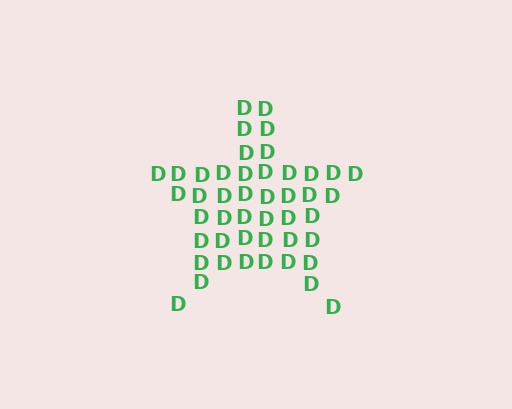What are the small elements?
The small elements are letter D's.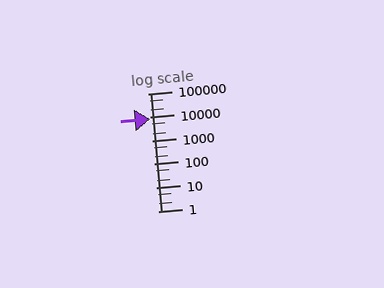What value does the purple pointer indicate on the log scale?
The pointer indicates approximately 8600.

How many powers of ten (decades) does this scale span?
The scale spans 5 decades, from 1 to 100000.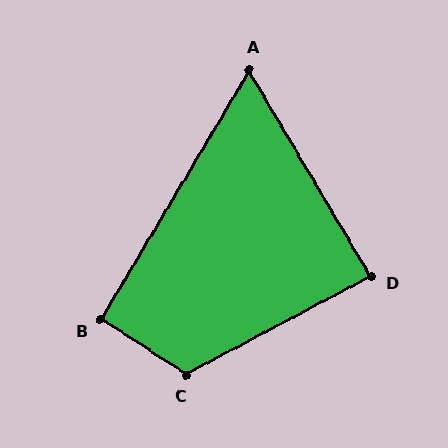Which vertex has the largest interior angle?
C, at approximately 119 degrees.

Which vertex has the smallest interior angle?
A, at approximately 61 degrees.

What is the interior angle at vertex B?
Approximately 92 degrees (approximately right).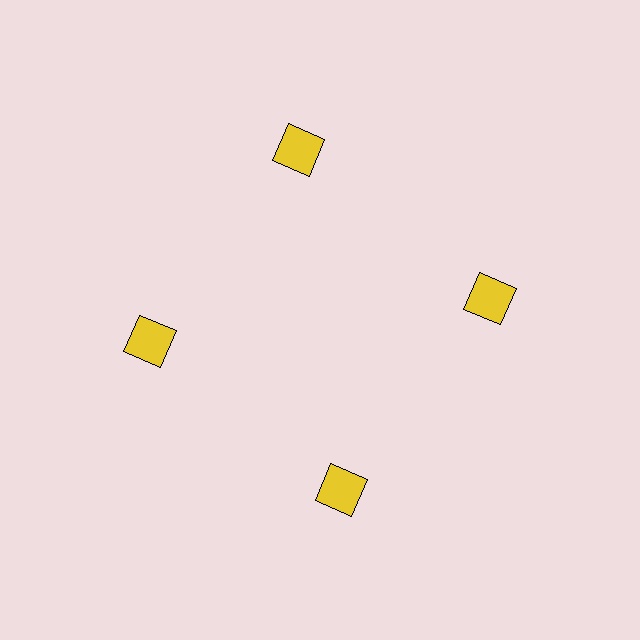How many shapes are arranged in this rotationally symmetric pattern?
There are 4 shapes, arranged in 4 groups of 1.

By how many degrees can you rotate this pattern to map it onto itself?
The pattern maps onto itself every 90 degrees of rotation.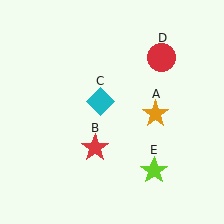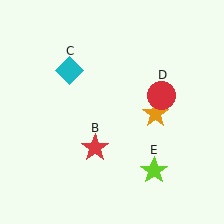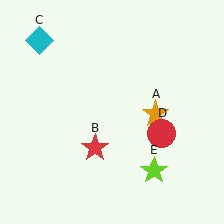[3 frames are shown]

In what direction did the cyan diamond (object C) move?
The cyan diamond (object C) moved up and to the left.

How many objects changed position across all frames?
2 objects changed position: cyan diamond (object C), red circle (object D).